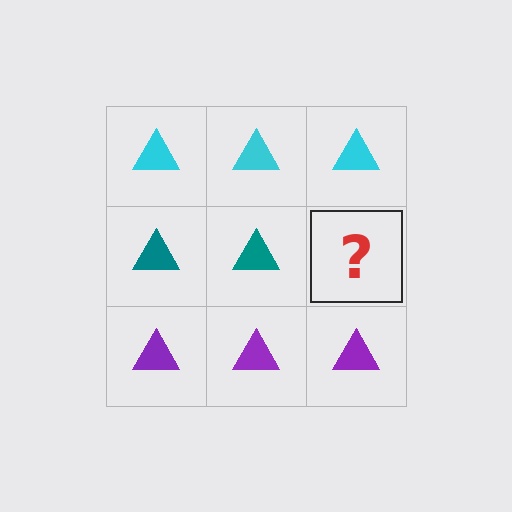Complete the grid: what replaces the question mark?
The question mark should be replaced with a teal triangle.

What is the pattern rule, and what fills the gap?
The rule is that each row has a consistent color. The gap should be filled with a teal triangle.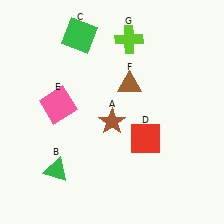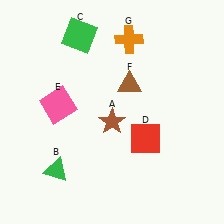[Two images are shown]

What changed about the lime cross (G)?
In Image 1, G is lime. In Image 2, it changed to orange.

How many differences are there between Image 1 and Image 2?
There is 1 difference between the two images.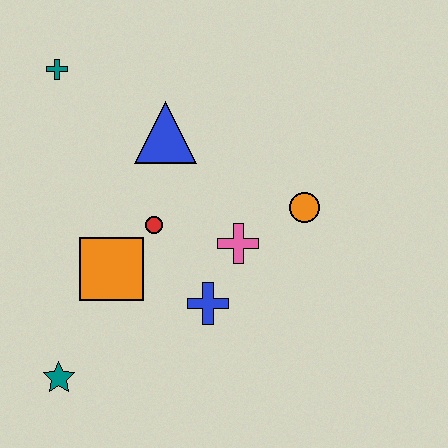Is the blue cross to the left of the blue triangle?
No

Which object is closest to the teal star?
The orange square is closest to the teal star.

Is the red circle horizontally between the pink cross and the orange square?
Yes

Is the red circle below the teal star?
No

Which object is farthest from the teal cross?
The teal star is farthest from the teal cross.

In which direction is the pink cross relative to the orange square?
The pink cross is to the right of the orange square.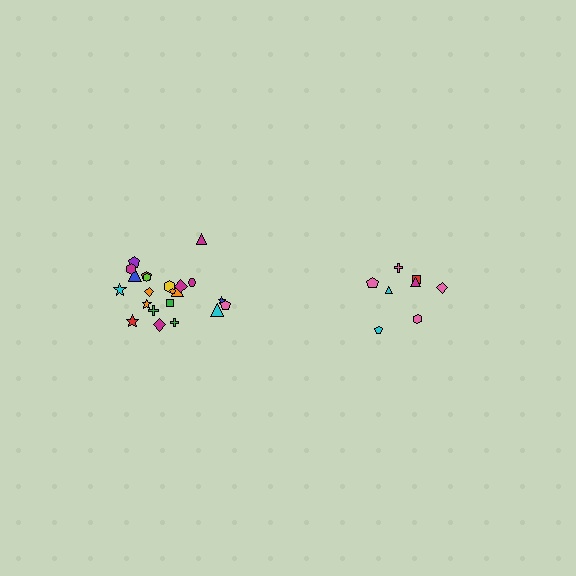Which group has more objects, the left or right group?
The left group.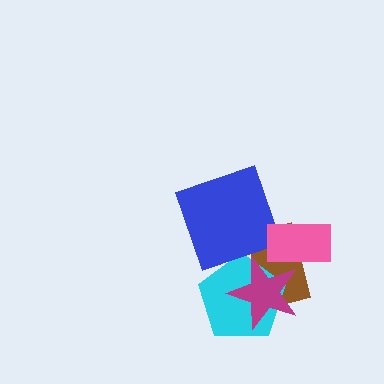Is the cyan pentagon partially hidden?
Yes, it is partially covered by another shape.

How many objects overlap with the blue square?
1 object overlaps with the blue square.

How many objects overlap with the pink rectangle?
2 objects overlap with the pink rectangle.